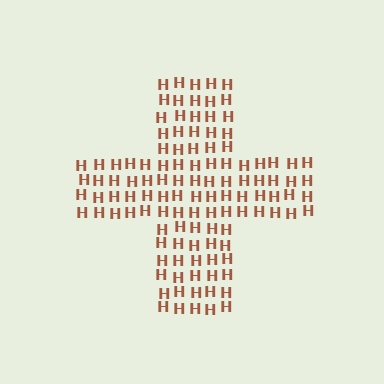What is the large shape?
The large shape is a cross.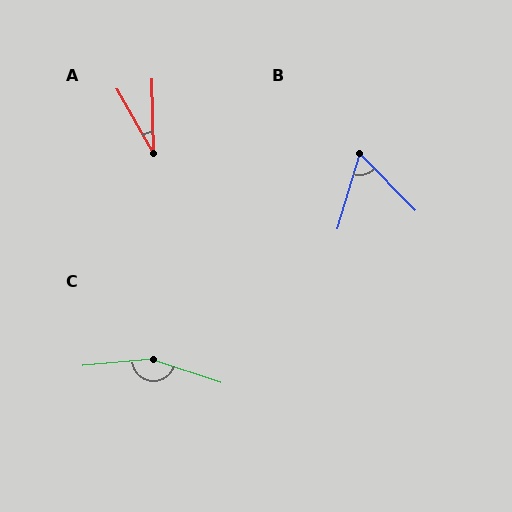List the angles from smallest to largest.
A (28°), B (61°), C (156°).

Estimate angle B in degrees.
Approximately 61 degrees.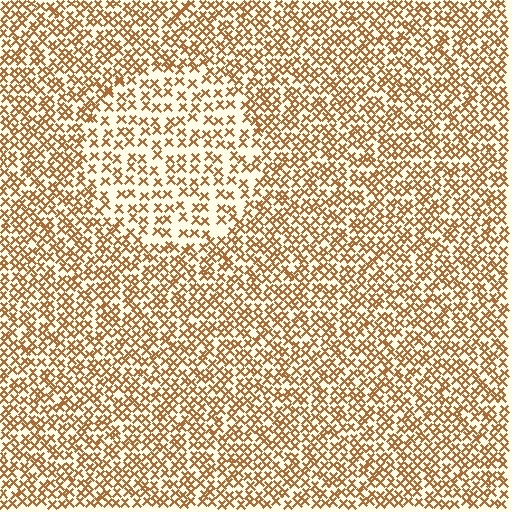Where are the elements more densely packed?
The elements are more densely packed outside the circle boundary.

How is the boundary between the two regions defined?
The boundary is defined by a change in element density (approximately 1.8x ratio). All elements are the same color, size, and shape.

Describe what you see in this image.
The image contains small brown elements arranged at two different densities. A circle-shaped region is visible where the elements are less densely packed than the surrounding area.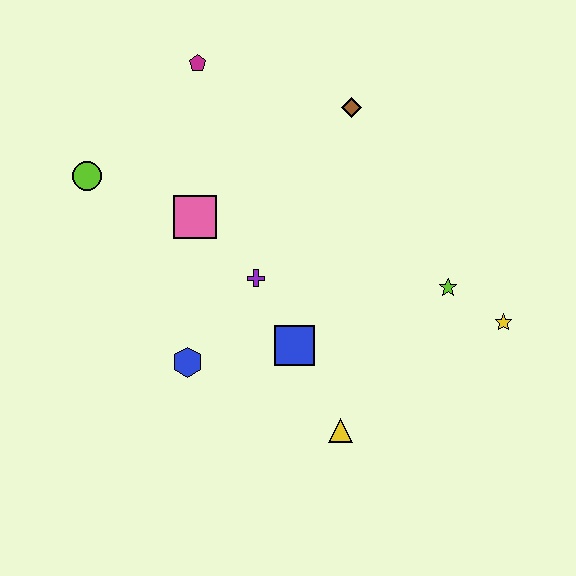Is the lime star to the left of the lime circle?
No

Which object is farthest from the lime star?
The lime circle is farthest from the lime star.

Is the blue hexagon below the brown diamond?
Yes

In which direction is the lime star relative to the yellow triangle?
The lime star is above the yellow triangle.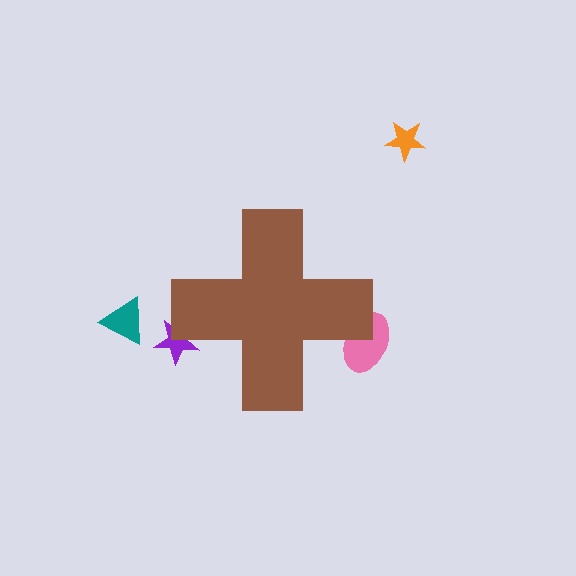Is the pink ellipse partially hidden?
Yes, the pink ellipse is partially hidden behind the brown cross.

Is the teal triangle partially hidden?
No, the teal triangle is fully visible.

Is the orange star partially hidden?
No, the orange star is fully visible.